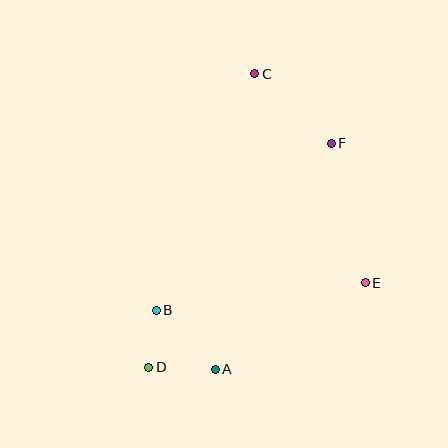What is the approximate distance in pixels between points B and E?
The distance between B and E is approximately 210 pixels.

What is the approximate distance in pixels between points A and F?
The distance between A and F is approximately 254 pixels.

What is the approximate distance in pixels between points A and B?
The distance between A and B is approximately 83 pixels.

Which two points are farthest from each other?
Points C and D are farthest from each other.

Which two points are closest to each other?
Points B and D are closest to each other.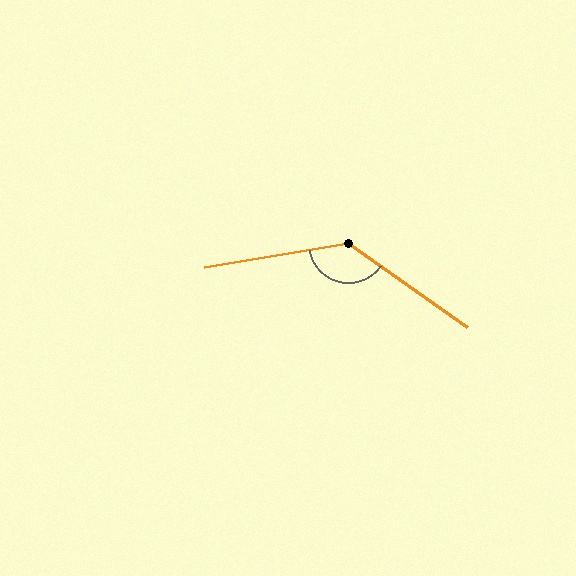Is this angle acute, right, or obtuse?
It is obtuse.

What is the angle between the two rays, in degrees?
Approximately 136 degrees.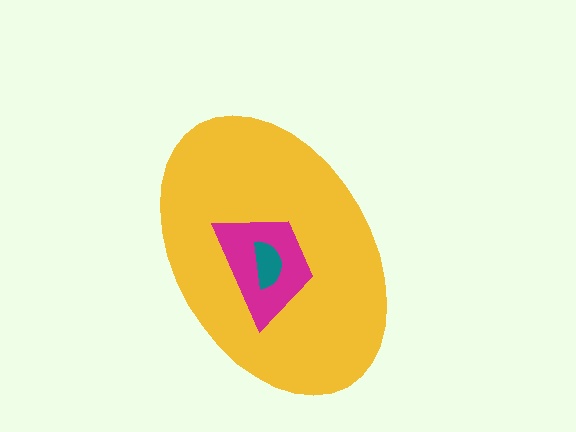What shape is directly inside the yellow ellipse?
The magenta trapezoid.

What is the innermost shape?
The teal semicircle.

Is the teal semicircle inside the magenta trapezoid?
Yes.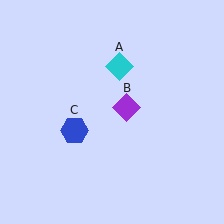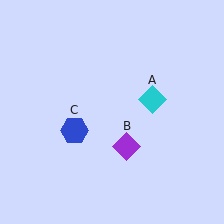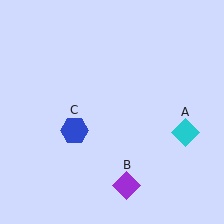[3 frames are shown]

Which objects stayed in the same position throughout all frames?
Blue hexagon (object C) remained stationary.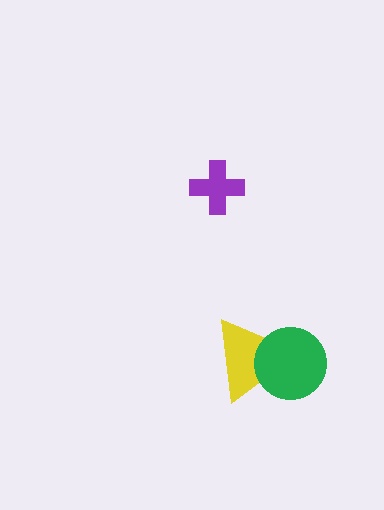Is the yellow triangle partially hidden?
Yes, it is partially covered by another shape.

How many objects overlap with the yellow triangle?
1 object overlaps with the yellow triangle.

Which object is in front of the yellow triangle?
The green circle is in front of the yellow triangle.